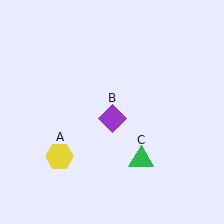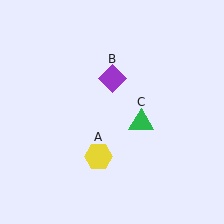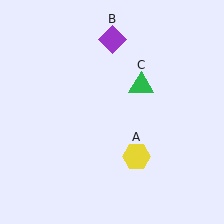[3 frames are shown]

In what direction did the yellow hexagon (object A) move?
The yellow hexagon (object A) moved right.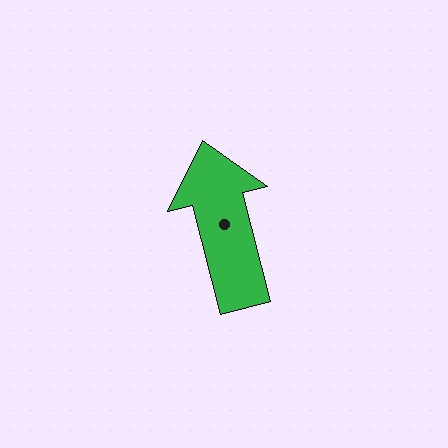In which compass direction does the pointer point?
North.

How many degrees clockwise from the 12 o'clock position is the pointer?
Approximately 346 degrees.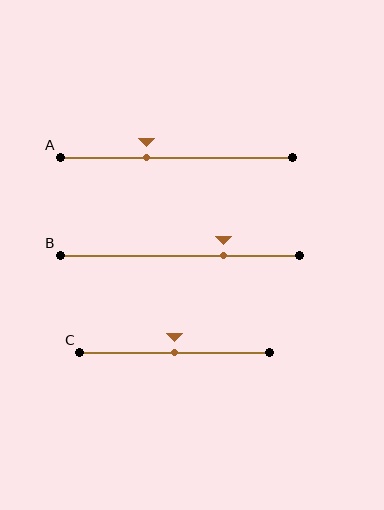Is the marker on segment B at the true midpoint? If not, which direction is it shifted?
No, the marker on segment B is shifted to the right by about 18% of the segment length.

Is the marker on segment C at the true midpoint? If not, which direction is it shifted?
Yes, the marker on segment C is at the true midpoint.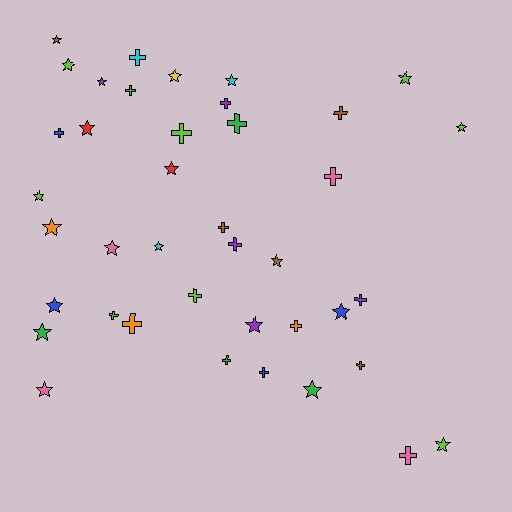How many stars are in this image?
There are 21 stars.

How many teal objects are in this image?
There are no teal objects.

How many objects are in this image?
There are 40 objects.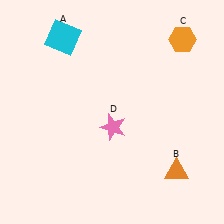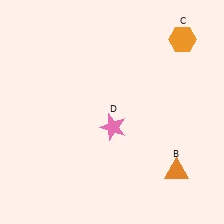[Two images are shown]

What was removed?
The cyan square (A) was removed in Image 2.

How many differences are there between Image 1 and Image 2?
There is 1 difference between the two images.